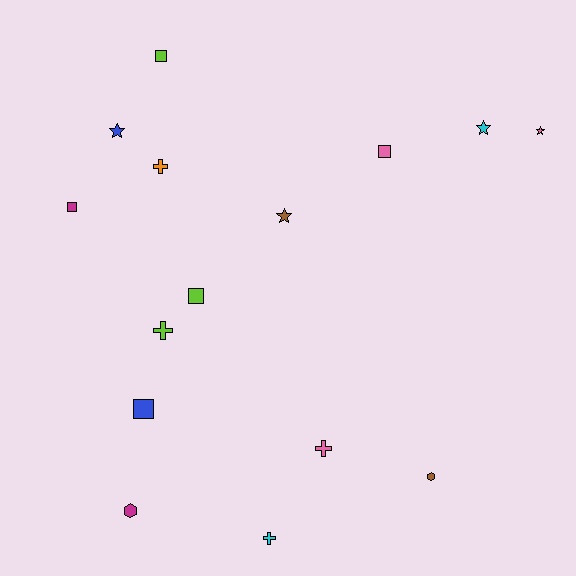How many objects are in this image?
There are 15 objects.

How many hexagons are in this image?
There are 2 hexagons.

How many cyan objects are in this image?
There are 2 cyan objects.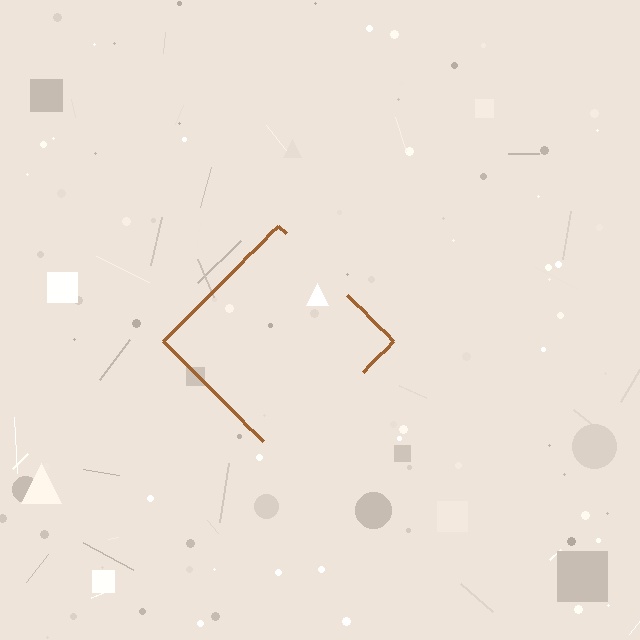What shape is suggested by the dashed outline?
The dashed outline suggests a diamond.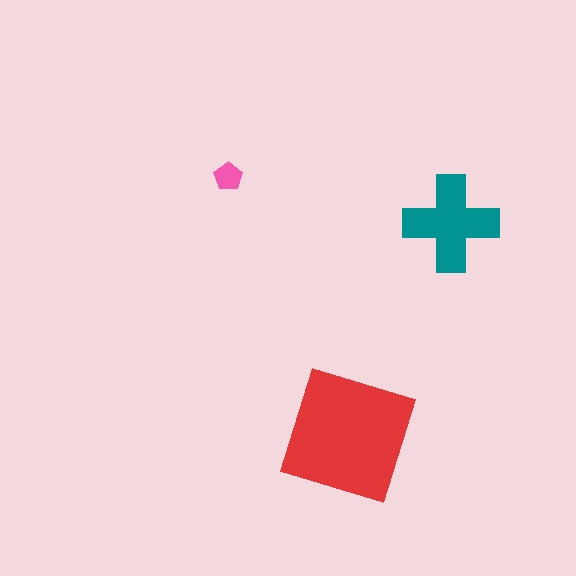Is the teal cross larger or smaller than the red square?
Smaller.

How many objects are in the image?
There are 3 objects in the image.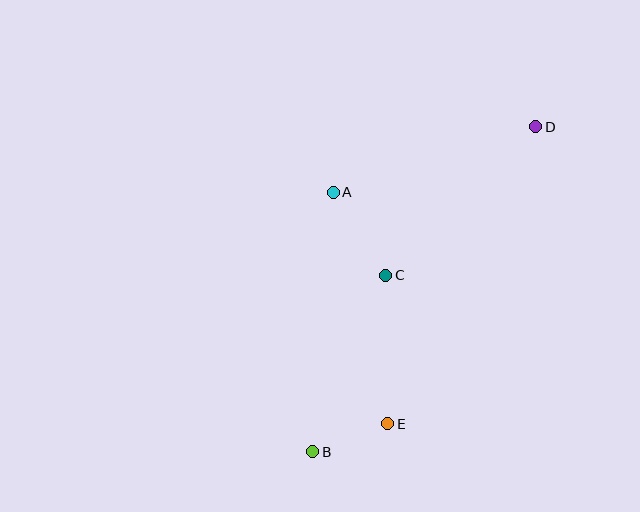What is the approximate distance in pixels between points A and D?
The distance between A and D is approximately 213 pixels.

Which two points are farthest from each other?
Points B and D are farthest from each other.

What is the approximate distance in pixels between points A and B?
The distance between A and B is approximately 260 pixels.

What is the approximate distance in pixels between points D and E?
The distance between D and E is approximately 332 pixels.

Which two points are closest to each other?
Points B and E are closest to each other.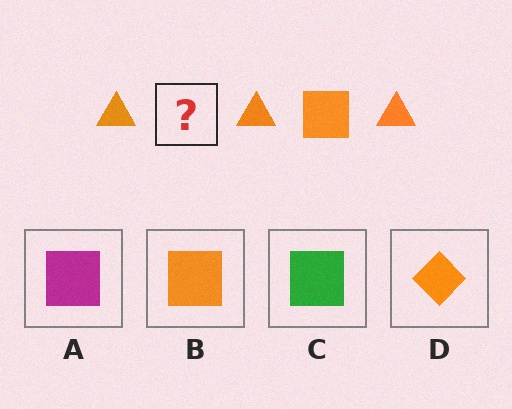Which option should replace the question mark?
Option B.